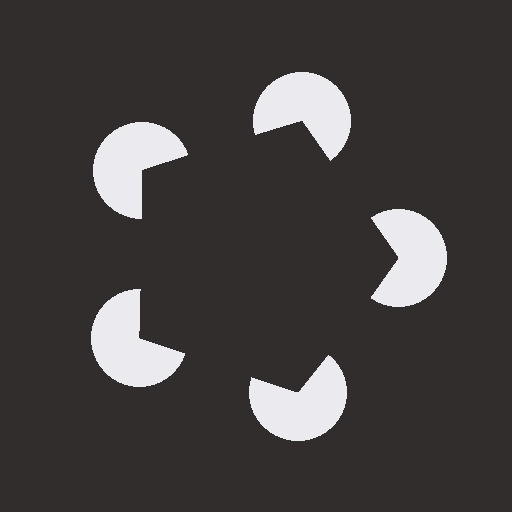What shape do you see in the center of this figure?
An illusory pentagon — its edges are inferred from the aligned wedge cuts in the pac-man discs, not physically drawn.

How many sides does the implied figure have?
5 sides.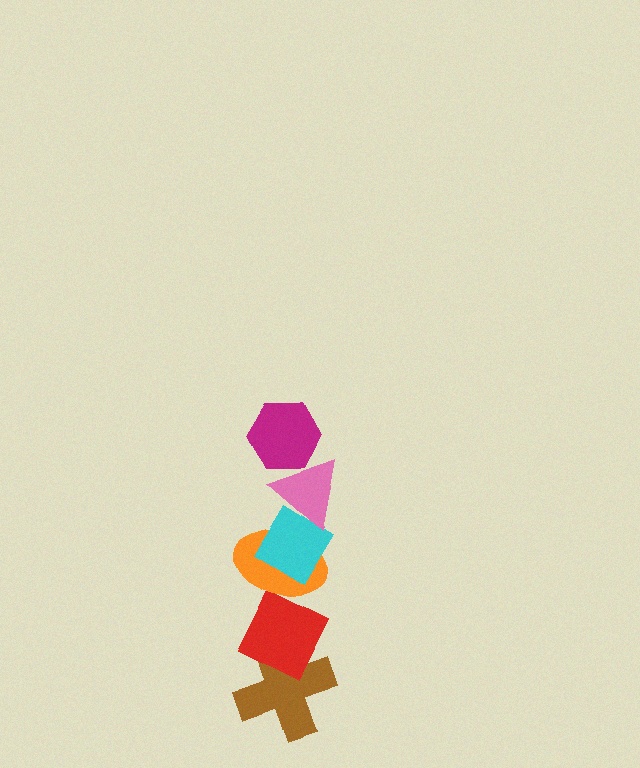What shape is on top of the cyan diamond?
The pink triangle is on top of the cyan diamond.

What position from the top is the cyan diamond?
The cyan diamond is 3rd from the top.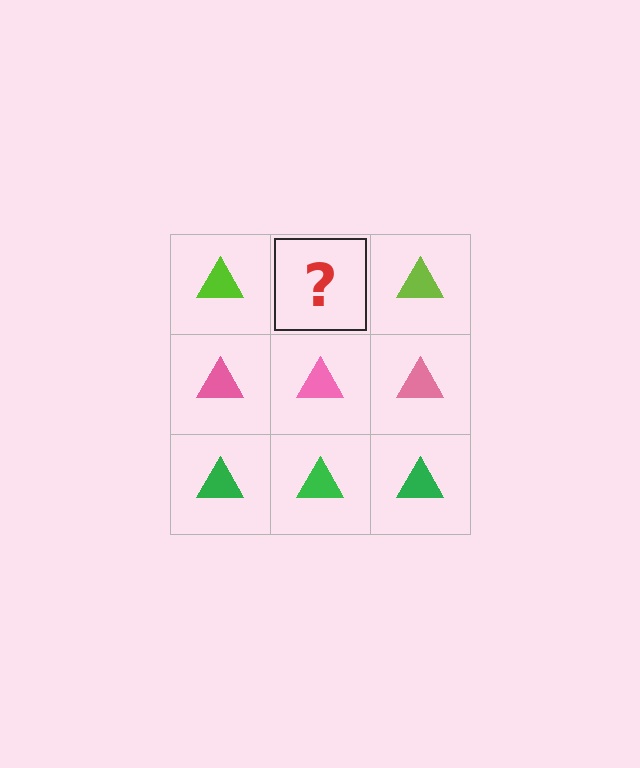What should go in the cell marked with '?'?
The missing cell should contain a lime triangle.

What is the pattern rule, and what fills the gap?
The rule is that each row has a consistent color. The gap should be filled with a lime triangle.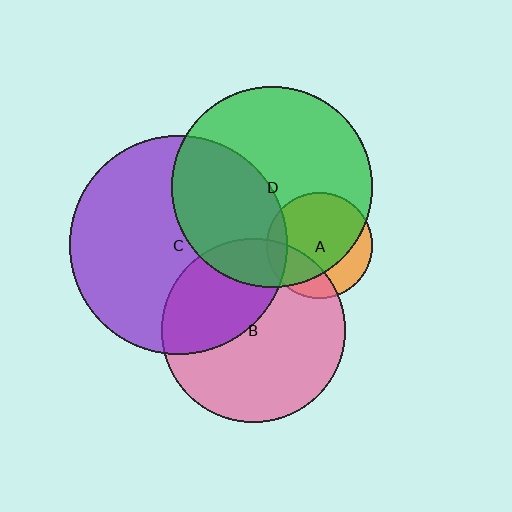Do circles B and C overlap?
Yes.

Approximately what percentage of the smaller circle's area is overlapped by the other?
Approximately 40%.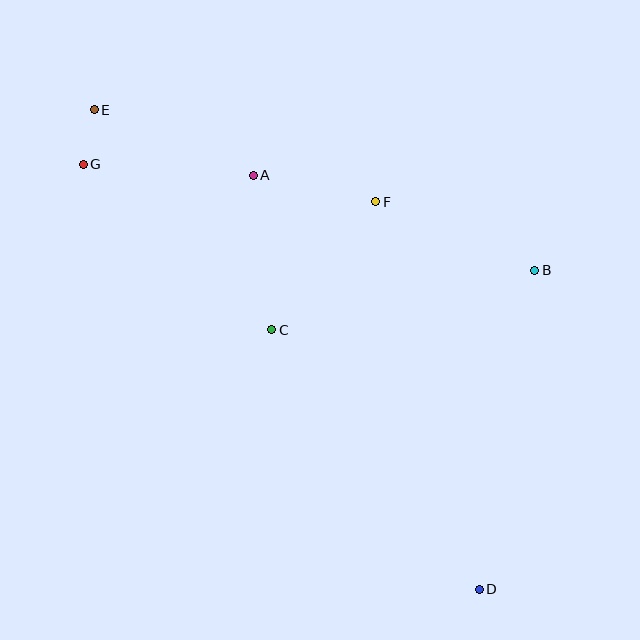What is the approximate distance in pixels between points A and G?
The distance between A and G is approximately 170 pixels.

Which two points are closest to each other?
Points E and G are closest to each other.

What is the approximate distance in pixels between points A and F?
The distance between A and F is approximately 126 pixels.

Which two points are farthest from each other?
Points D and E are farthest from each other.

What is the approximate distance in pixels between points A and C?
The distance between A and C is approximately 156 pixels.